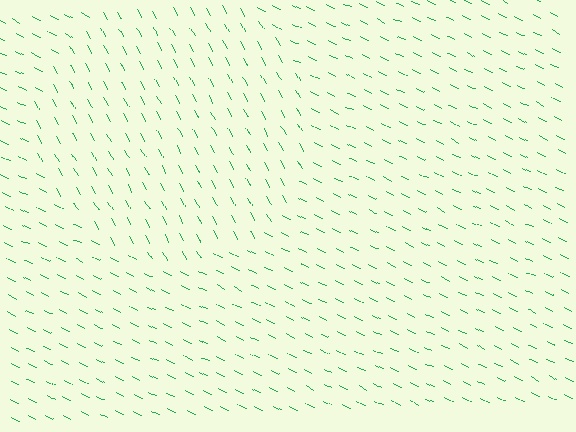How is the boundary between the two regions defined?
The boundary is defined purely by a change in line orientation (approximately 35 degrees difference). All lines are the same color and thickness.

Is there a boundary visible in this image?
Yes, there is a texture boundary formed by a change in line orientation.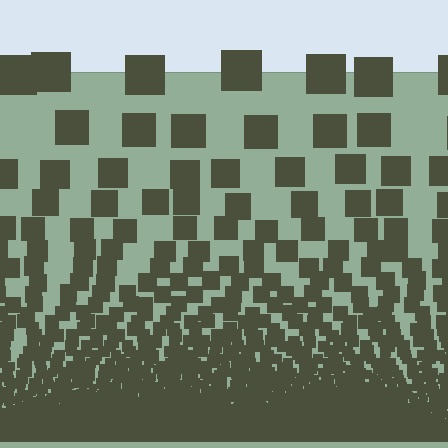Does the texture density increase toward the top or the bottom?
Density increases toward the bottom.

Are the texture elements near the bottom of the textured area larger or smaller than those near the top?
Smaller. The gradient is inverted — elements near the bottom are smaller and denser.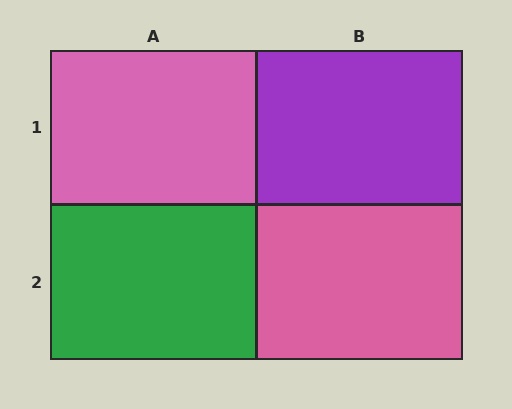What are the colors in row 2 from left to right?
Green, pink.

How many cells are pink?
2 cells are pink.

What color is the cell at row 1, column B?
Purple.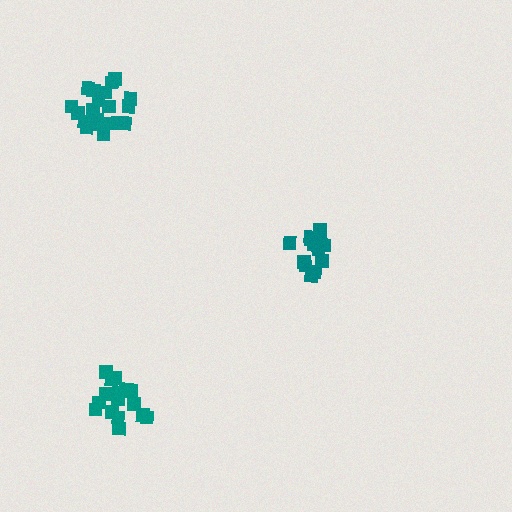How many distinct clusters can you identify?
There are 3 distinct clusters.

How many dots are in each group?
Group 1: 16 dots, Group 2: 14 dots, Group 3: 20 dots (50 total).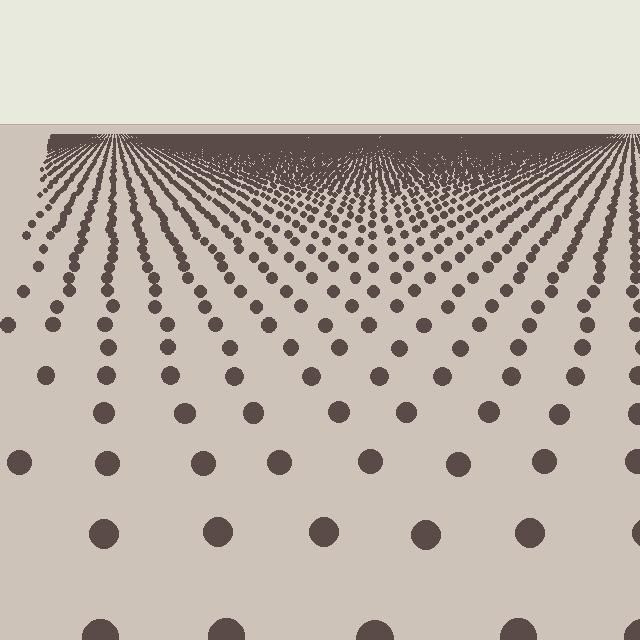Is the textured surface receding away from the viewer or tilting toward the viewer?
The surface is receding away from the viewer. Texture elements get smaller and denser toward the top.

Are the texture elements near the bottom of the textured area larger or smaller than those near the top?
Larger. Near the bottom, elements are closer to the viewer and appear at a bigger on-screen size.